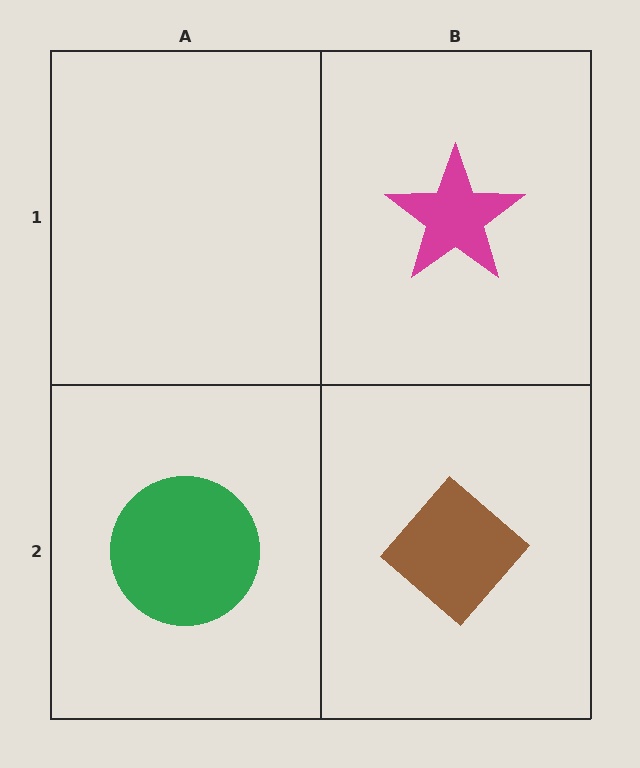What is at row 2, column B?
A brown diamond.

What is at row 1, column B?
A magenta star.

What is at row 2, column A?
A green circle.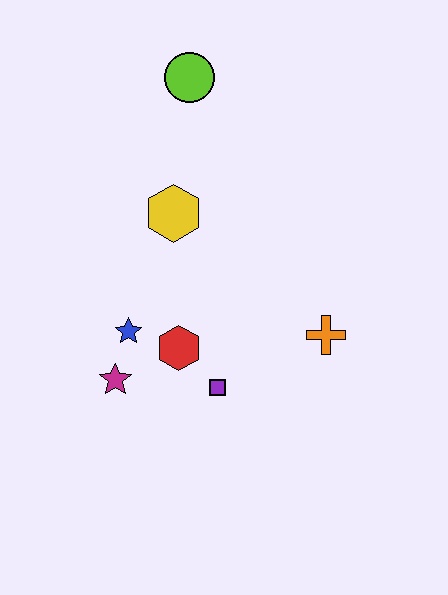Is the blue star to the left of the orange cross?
Yes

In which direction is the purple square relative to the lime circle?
The purple square is below the lime circle.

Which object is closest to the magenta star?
The blue star is closest to the magenta star.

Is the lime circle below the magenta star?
No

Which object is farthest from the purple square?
The lime circle is farthest from the purple square.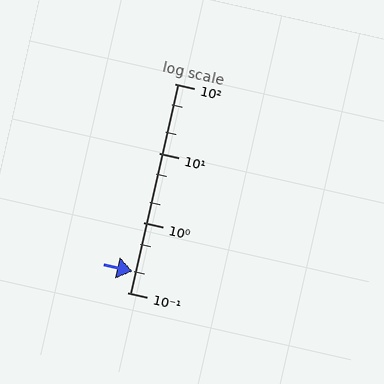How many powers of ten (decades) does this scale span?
The scale spans 3 decades, from 0.1 to 100.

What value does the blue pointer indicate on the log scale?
The pointer indicates approximately 0.2.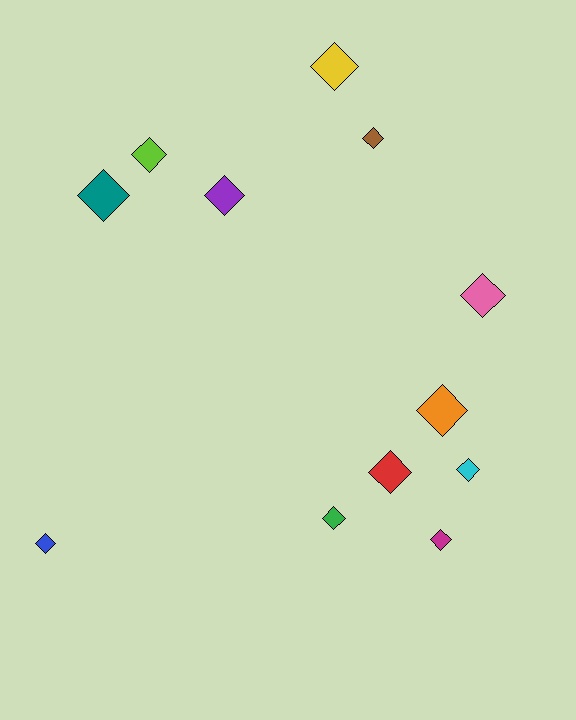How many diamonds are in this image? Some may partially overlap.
There are 12 diamonds.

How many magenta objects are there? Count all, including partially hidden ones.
There is 1 magenta object.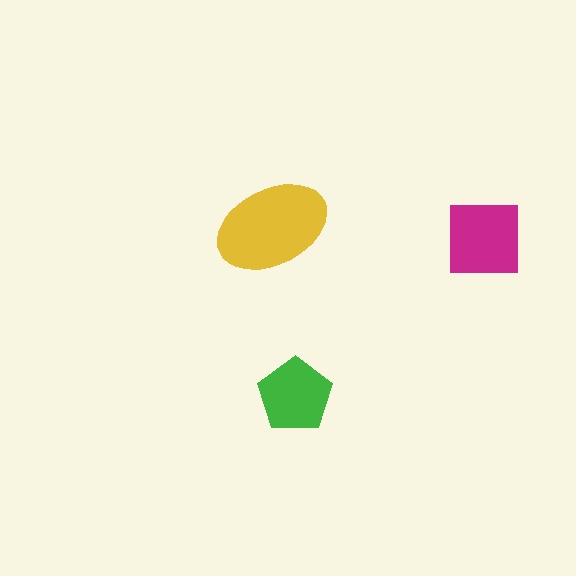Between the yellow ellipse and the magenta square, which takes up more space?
The yellow ellipse.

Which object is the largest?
The yellow ellipse.